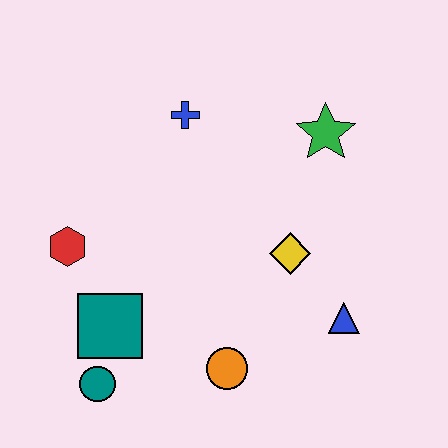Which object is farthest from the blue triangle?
The red hexagon is farthest from the blue triangle.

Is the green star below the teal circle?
No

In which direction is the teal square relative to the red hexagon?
The teal square is below the red hexagon.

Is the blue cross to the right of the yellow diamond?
No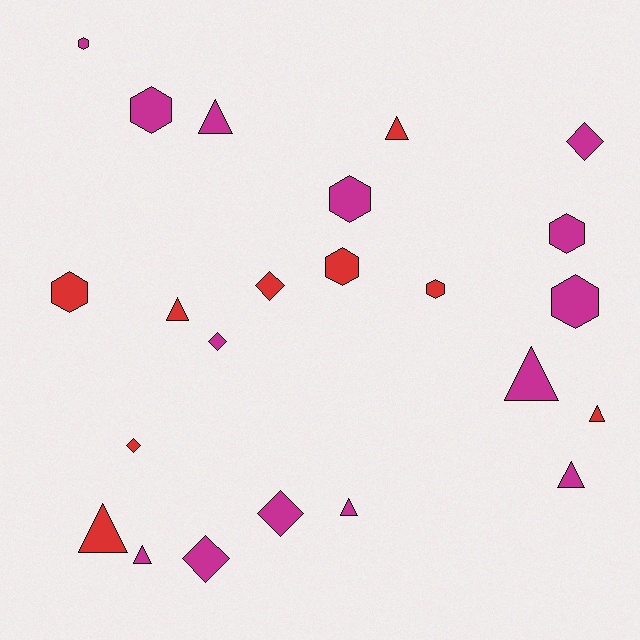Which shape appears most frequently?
Triangle, with 9 objects.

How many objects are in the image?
There are 23 objects.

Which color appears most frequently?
Magenta, with 14 objects.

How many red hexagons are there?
There are 3 red hexagons.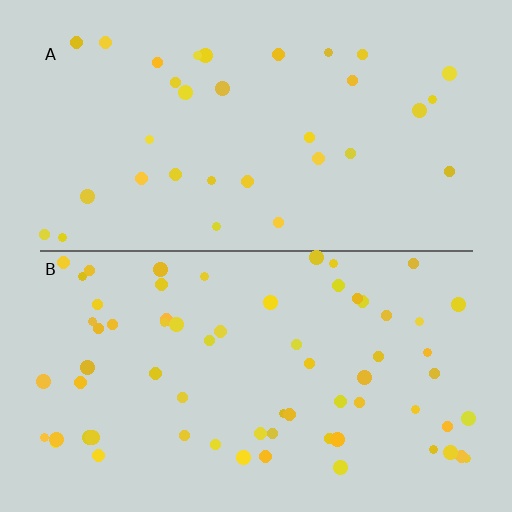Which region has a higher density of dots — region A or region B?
B (the bottom).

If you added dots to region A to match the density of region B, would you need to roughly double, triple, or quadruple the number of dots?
Approximately double.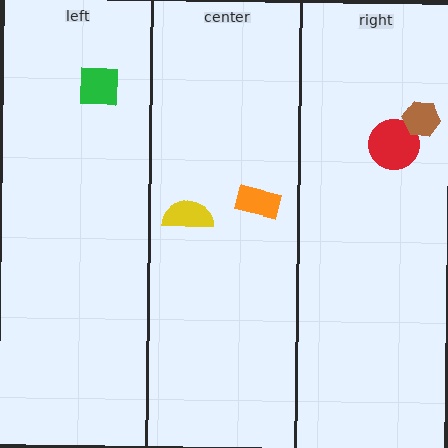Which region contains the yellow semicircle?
The center region.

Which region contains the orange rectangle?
The center region.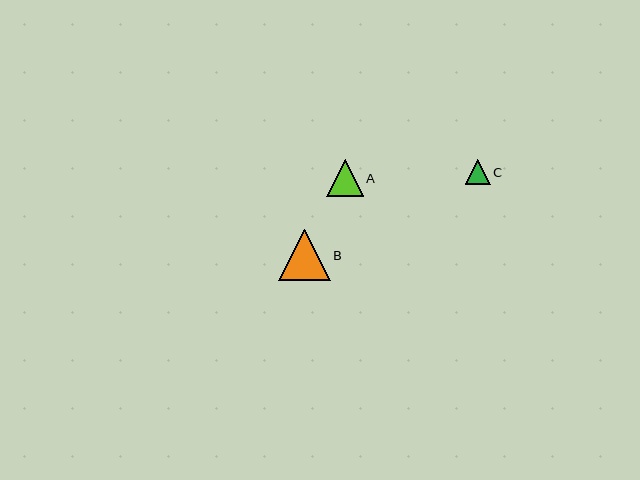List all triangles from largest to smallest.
From largest to smallest: B, A, C.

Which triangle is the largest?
Triangle B is the largest with a size of approximately 51 pixels.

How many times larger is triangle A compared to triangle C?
Triangle A is approximately 1.5 times the size of triangle C.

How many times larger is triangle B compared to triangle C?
Triangle B is approximately 2.1 times the size of triangle C.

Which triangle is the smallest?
Triangle C is the smallest with a size of approximately 25 pixels.